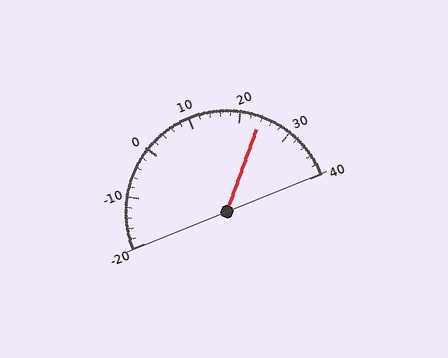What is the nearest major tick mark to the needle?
The nearest major tick mark is 20.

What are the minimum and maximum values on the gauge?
The gauge ranges from -20 to 40.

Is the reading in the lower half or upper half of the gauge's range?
The reading is in the upper half of the range (-20 to 40).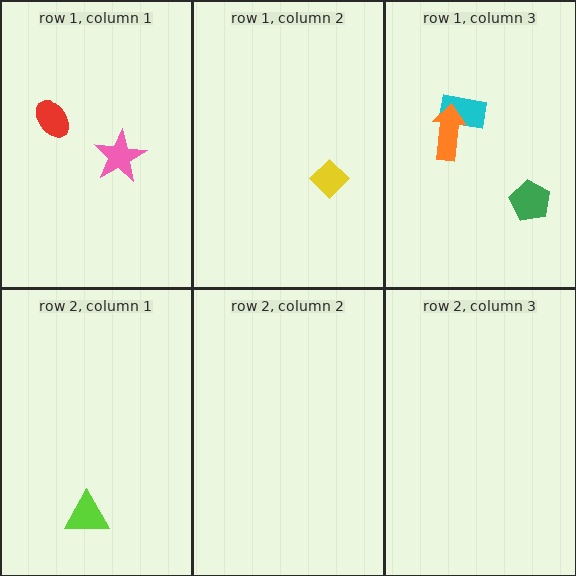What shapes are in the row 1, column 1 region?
The pink star, the red ellipse.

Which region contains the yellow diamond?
The row 1, column 2 region.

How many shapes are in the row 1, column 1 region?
2.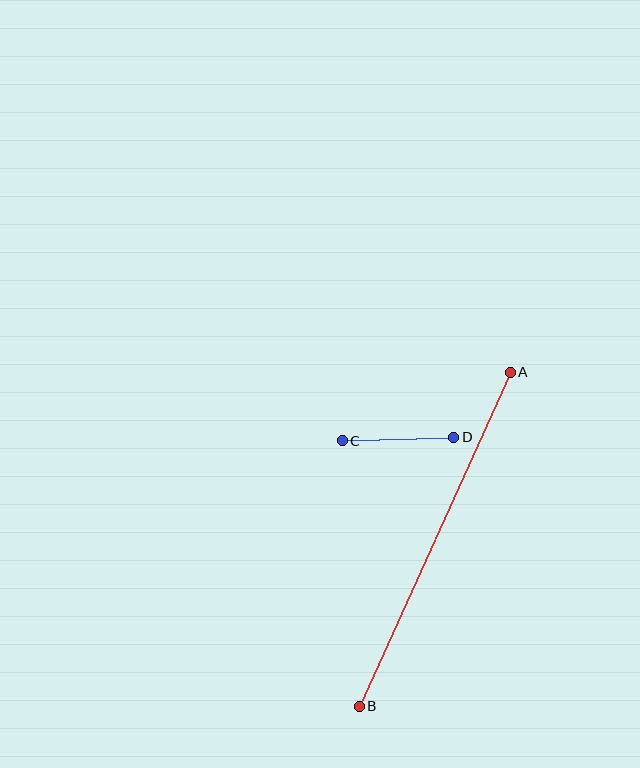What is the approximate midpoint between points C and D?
The midpoint is at approximately (398, 439) pixels.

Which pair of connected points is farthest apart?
Points A and B are farthest apart.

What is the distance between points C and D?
The distance is approximately 112 pixels.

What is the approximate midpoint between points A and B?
The midpoint is at approximately (435, 539) pixels.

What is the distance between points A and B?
The distance is approximately 367 pixels.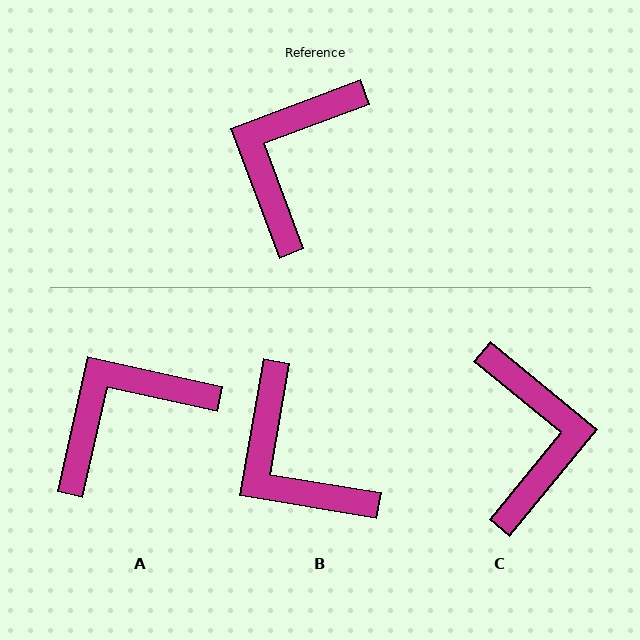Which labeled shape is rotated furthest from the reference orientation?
C, about 150 degrees away.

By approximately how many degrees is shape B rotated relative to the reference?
Approximately 60 degrees counter-clockwise.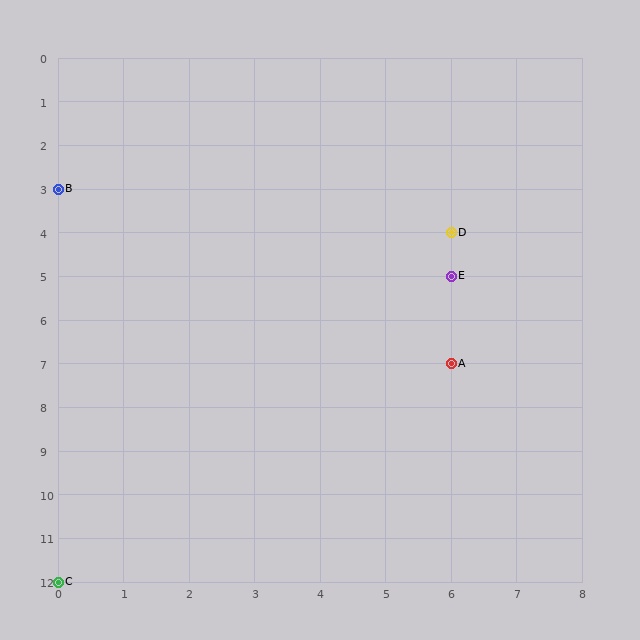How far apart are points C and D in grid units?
Points C and D are 6 columns and 8 rows apart (about 10.0 grid units diagonally).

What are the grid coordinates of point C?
Point C is at grid coordinates (0, 12).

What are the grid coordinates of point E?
Point E is at grid coordinates (6, 5).